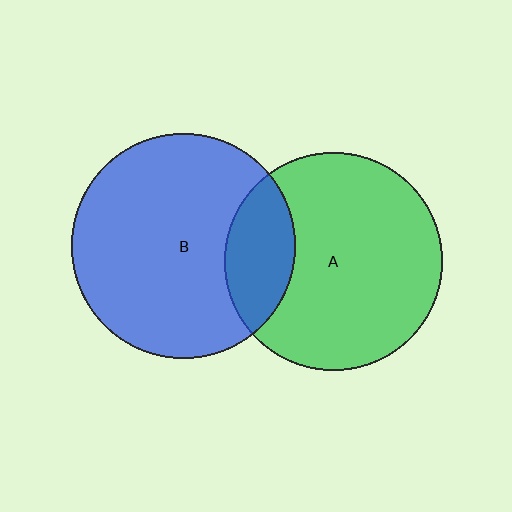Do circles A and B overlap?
Yes.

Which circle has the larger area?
Circle B (blue).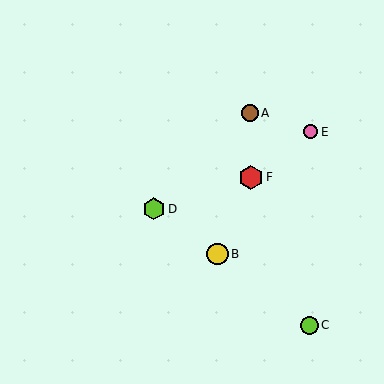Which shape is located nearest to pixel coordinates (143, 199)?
The lime hexagon (labeled D) at (154, 209) is nearest to that location.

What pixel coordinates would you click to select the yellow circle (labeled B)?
Click at (217, 254) to select the yellow circle B.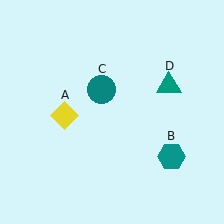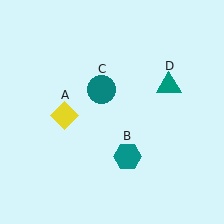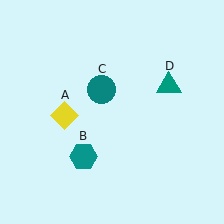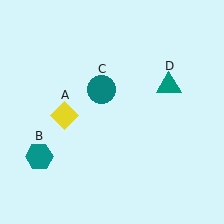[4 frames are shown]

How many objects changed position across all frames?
1 object changed position: teal hexagon (object B).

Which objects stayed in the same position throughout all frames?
Yellow diamond (object A) and teal circle (object C) and teal triangle (object D) remained stationary.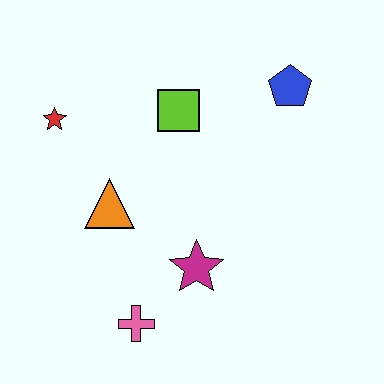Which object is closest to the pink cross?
The magenta star is closest to the pink cross.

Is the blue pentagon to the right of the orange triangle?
Yes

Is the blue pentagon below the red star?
No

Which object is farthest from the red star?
The blue pentagon is farthest from the red star.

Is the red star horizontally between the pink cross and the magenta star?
No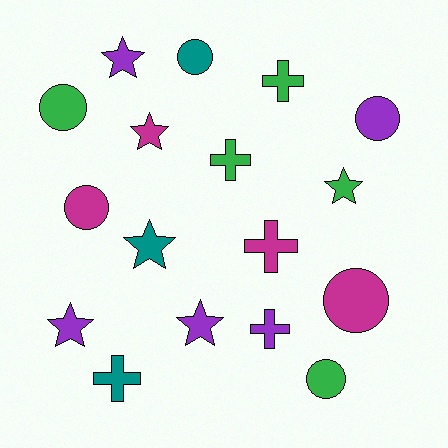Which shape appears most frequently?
Star, with 6 objects.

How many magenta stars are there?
There is 1 magenta star.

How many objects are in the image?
There are 17 objects.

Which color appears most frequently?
Purple, with 5 objects.